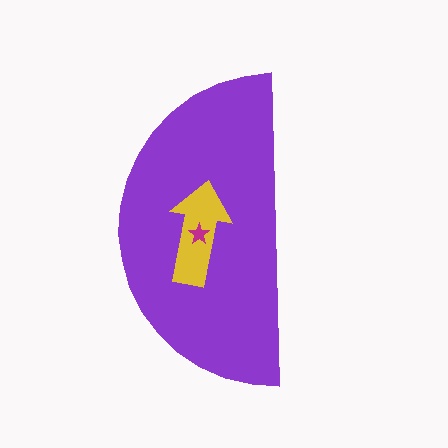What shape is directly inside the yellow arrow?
The magenta star.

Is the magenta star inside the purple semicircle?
Yes.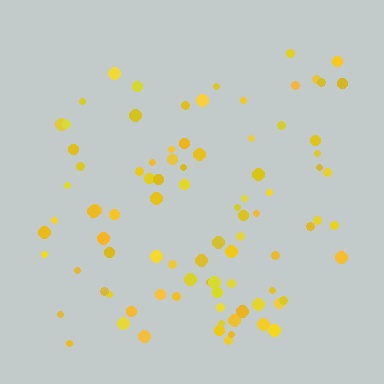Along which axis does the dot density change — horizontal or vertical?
Vertical.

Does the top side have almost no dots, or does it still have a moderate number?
Still a moderate number, just noticeably fewer than the bottom.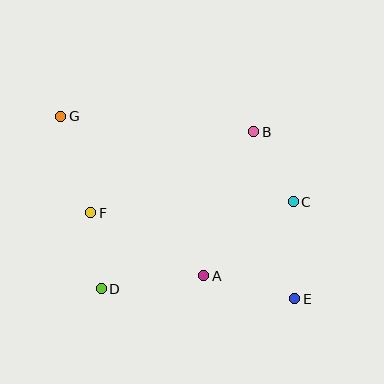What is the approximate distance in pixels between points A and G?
The distance between A and G is approximately 214 pixels.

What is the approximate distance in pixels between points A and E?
The distance between A and E is approximately 94 pixels.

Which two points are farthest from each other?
Points E and G are farthest from each other.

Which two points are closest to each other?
Points D and F are closest to each other.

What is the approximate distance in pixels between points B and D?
The distance between B and D is approximately 219 pixels.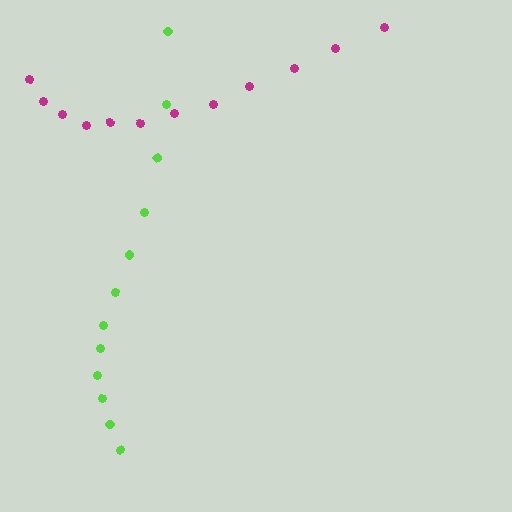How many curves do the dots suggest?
There are 2 distinct paths.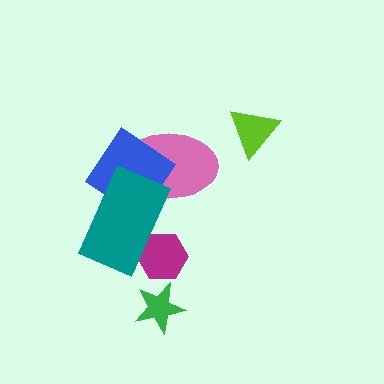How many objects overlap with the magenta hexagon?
1 object overlaps with the magenta hexagon.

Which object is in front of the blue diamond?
The teal rectangle is in front of the blue diamond.